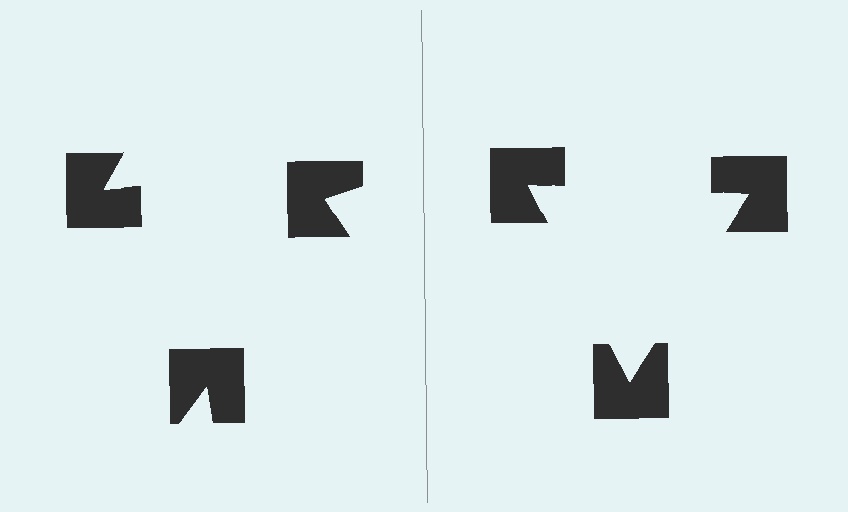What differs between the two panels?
The notched squares are positioned identically on both sides; only the wedge orientations differ. On the right they align to a triangle; on the left they are misaligned.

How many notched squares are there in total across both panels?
6 — 3 on each side.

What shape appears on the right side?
An illusory triangle.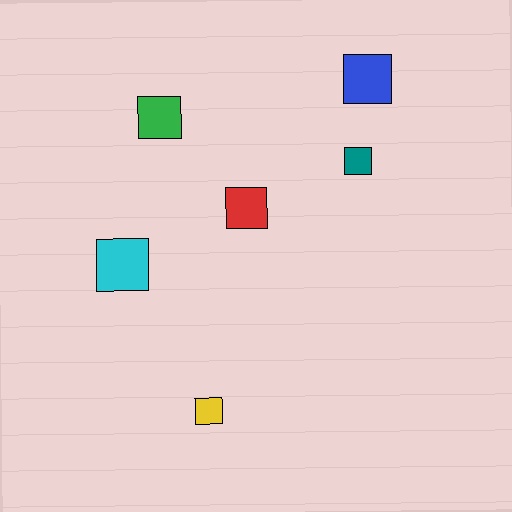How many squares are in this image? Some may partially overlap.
There are 6 squares.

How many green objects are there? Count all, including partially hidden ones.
There is 1 green object.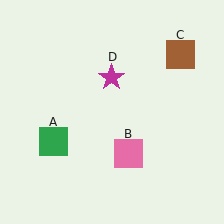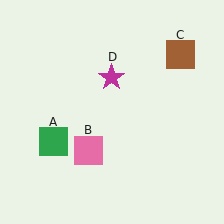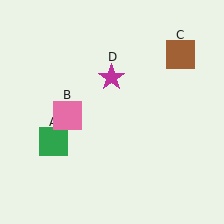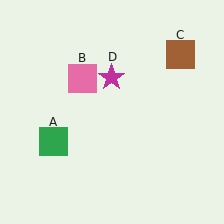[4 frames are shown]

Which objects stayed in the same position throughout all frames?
Green square (object A) and brown square (object C) and magenta star (object D) remained stationary.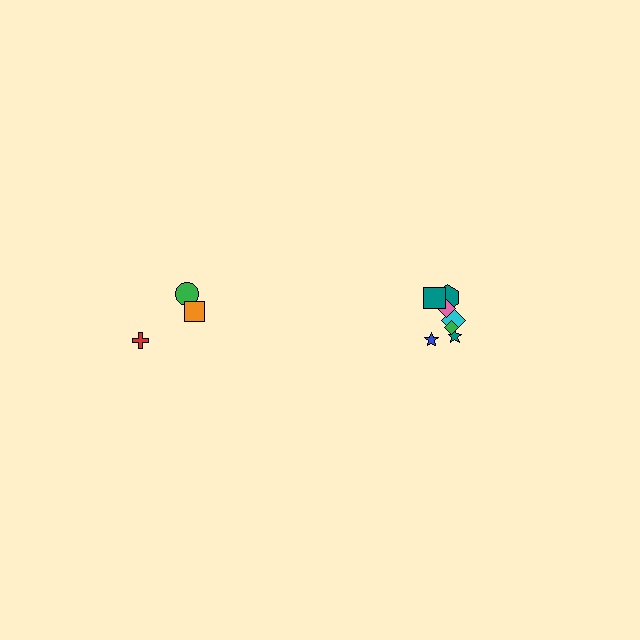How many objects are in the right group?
There are 7 objects.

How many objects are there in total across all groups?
There are 10 objects.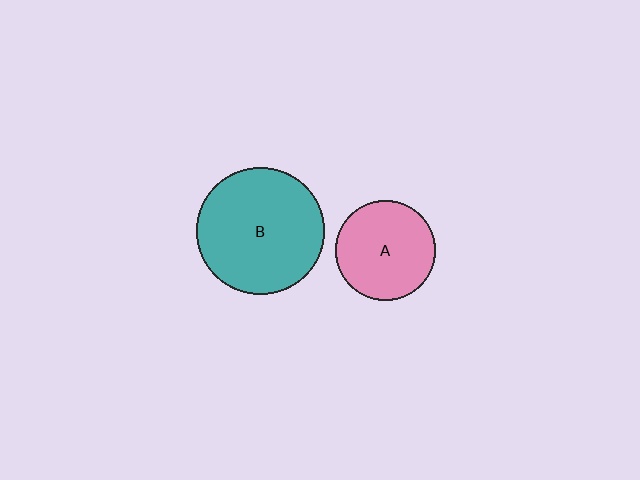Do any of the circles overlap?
No, none of the circles overlap.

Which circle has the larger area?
Circle B (teal).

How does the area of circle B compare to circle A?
Approximately 1.6 times.